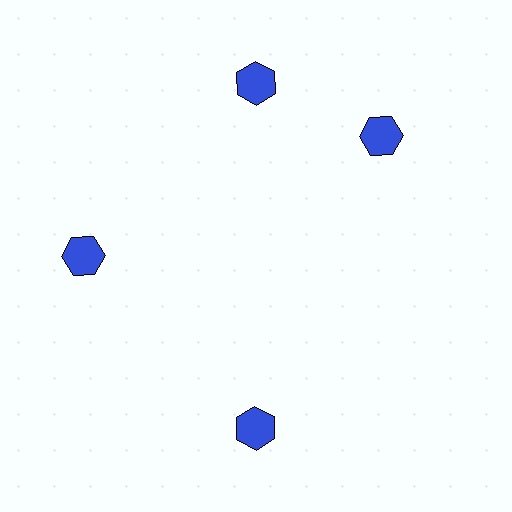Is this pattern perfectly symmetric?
No. The 4 blue hexagons are arranged in a ring, but one element near the 3 o'clock position is rotated out of alignment along the ring, breaking the 4-fold rotational symmetry.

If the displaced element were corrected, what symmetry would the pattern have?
It would have 4-fold rotational symmetry — the pattern would map onto itself every 90 degrees.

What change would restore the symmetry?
The symmetry would be restored by rotating it back into even spacing with its neighbors so that all 4 hexagons sit at equal angles and equal distance from the center.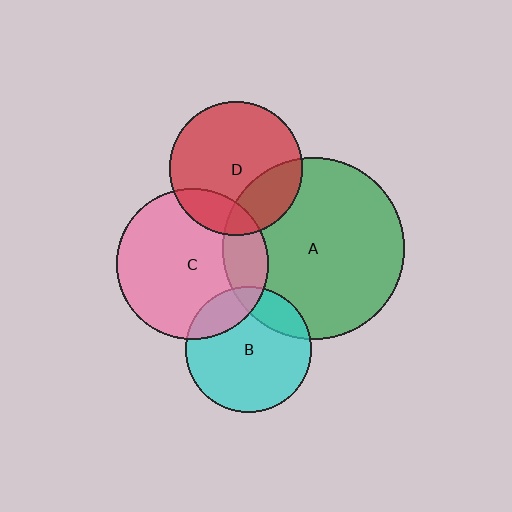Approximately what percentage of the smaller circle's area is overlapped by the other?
Approximately 25%.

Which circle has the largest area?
Circle A (green).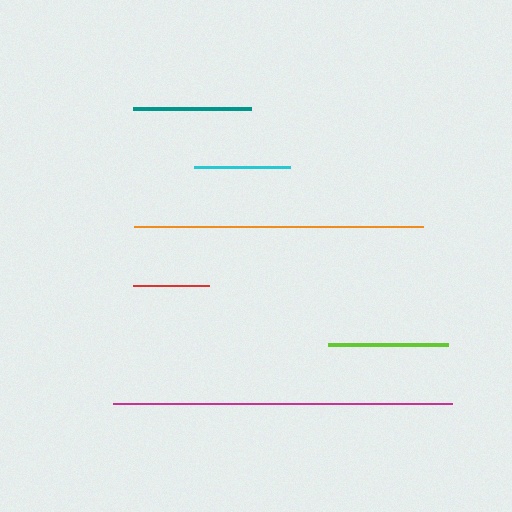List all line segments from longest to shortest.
From longest to shortest: magenta, orange, lime, teal, cyan, red.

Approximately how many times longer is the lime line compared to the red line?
The lime line is approximately 1.6 times the length of the red line.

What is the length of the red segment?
The red segment is approximately 76 pixels long.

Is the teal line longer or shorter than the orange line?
The orange line is longer than the teal line.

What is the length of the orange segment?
The orange segment is approximately 289 pixels long.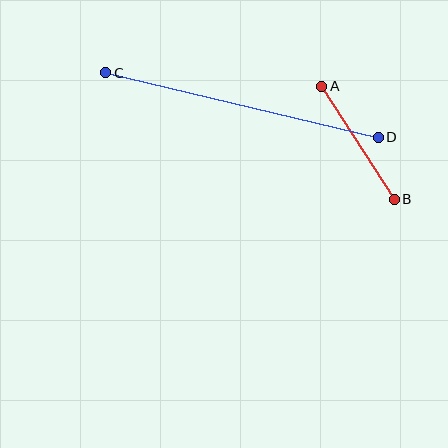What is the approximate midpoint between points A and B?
The midpoint is at approximately (358, 143) pixels.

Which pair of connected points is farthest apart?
Points C and D are farthest apart.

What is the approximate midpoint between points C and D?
The midpoint is at approximately (242, 105) pixels.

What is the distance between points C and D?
The distance is approximately 280 pixels.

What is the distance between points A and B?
The distance is approximately 135 pixels.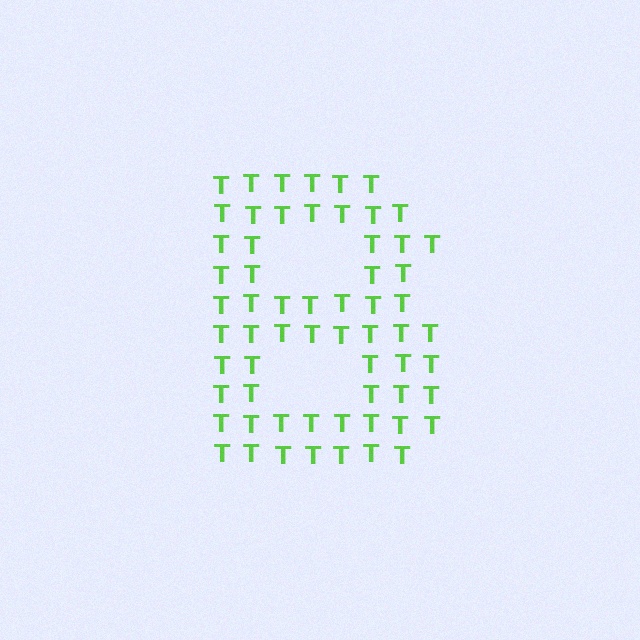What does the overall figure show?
The overall figure shows the letter B.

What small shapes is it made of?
It is made of small letter T's.